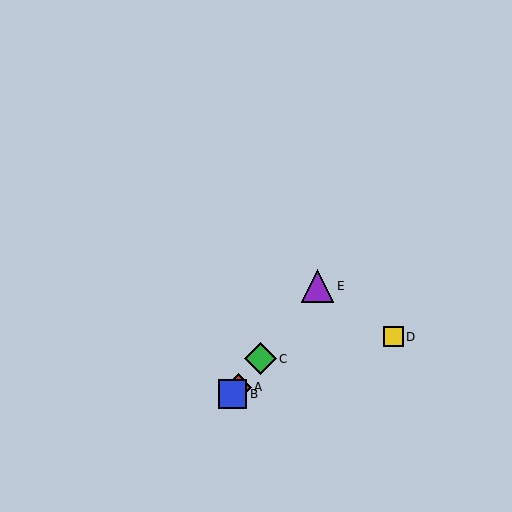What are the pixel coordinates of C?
Object C is at (261, 359).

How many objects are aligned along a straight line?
4 objects (A, B, C, E) are aligned along a straight line.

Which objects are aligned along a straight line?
Objects A, B, C, E are aligned along a straight line.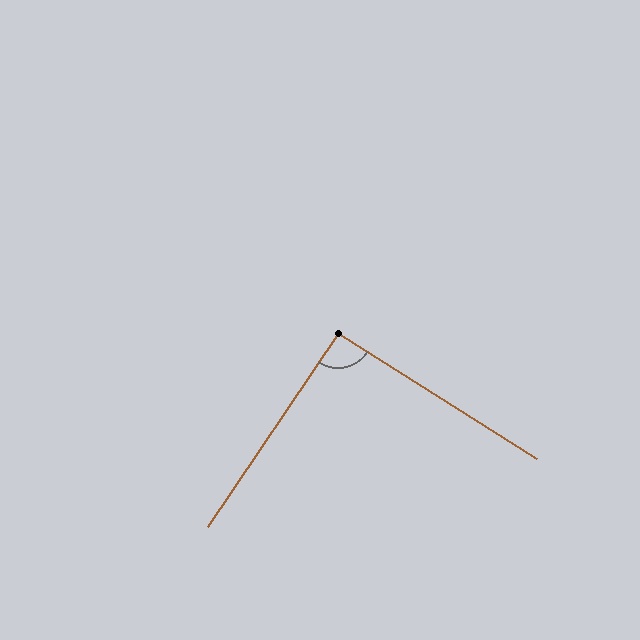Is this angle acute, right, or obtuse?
It is approximately a right angle.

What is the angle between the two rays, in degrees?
Approximately 92 degrees.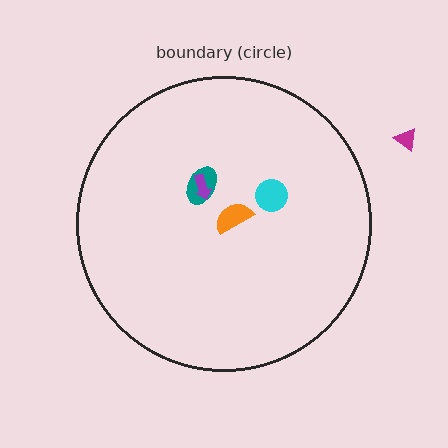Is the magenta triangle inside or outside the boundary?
Outside.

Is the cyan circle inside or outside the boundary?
Inside.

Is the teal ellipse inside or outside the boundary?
Inside.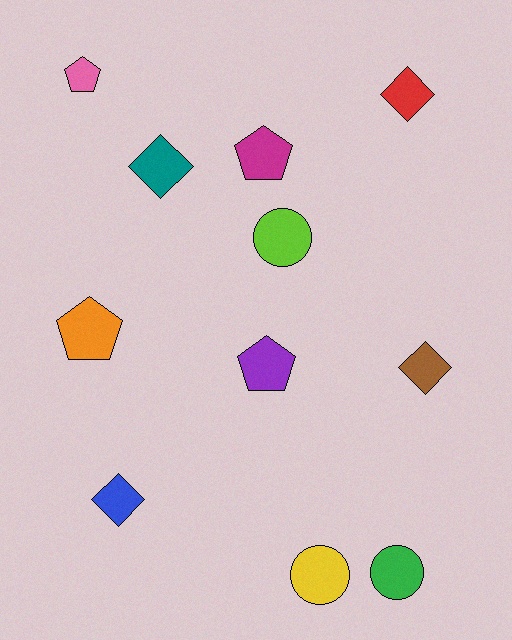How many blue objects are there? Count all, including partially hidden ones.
There is 1 blue object.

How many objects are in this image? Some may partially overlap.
There are 11 objects.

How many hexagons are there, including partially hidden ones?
There are no hexagons.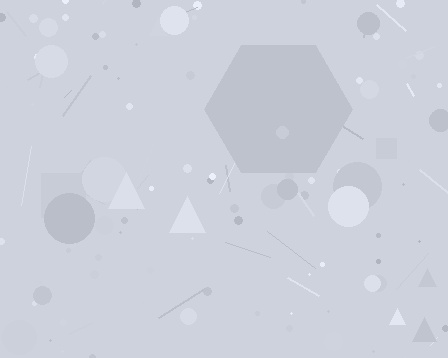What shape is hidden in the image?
A hexagon is hidden in the image.